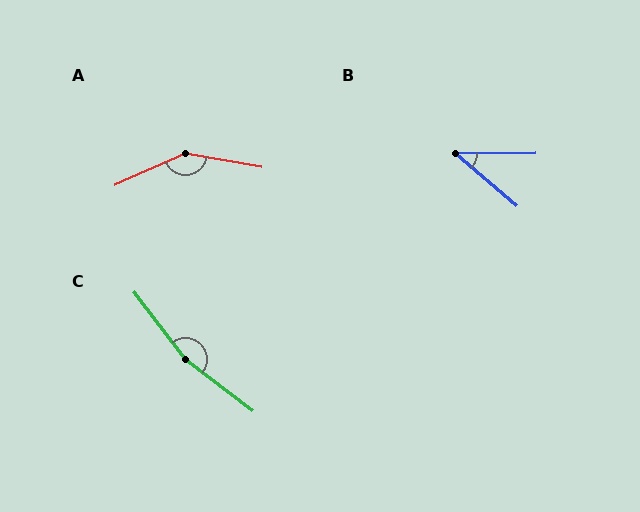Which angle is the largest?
C, at approximately 165 degrees.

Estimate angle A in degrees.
Approximately 146 degrees.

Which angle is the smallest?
B, at approximately 41 degrees.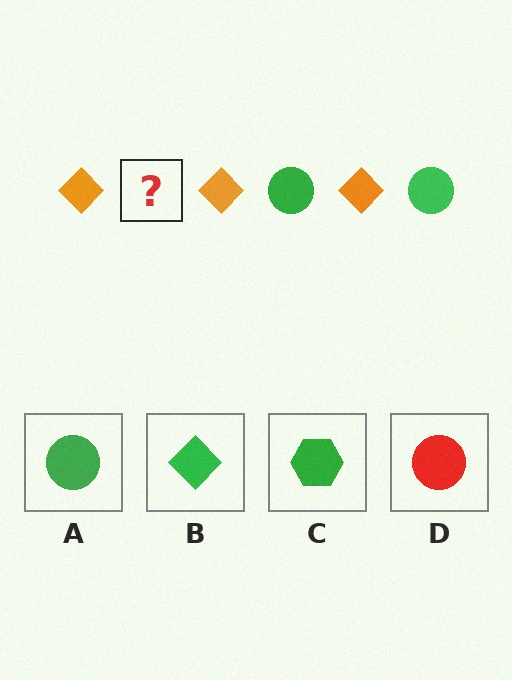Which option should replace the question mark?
Option A.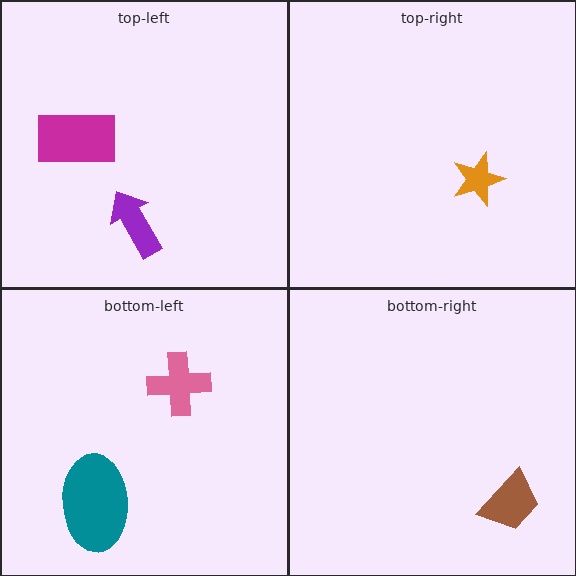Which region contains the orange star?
The top-right region.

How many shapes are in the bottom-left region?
2.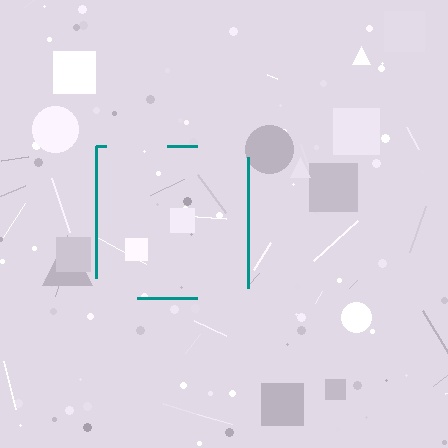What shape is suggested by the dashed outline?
The dashed outline suggests a square.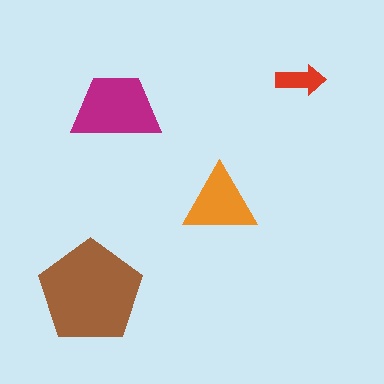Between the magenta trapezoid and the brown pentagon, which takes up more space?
The brown pentagon.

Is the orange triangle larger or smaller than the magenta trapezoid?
Smaller.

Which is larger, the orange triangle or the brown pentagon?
The brown pentagon.